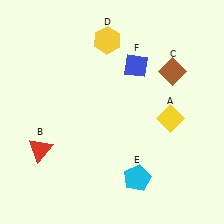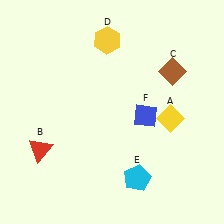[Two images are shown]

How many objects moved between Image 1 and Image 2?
1 object moved between the two images.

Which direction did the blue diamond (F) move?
The blue diamond (F) moved down.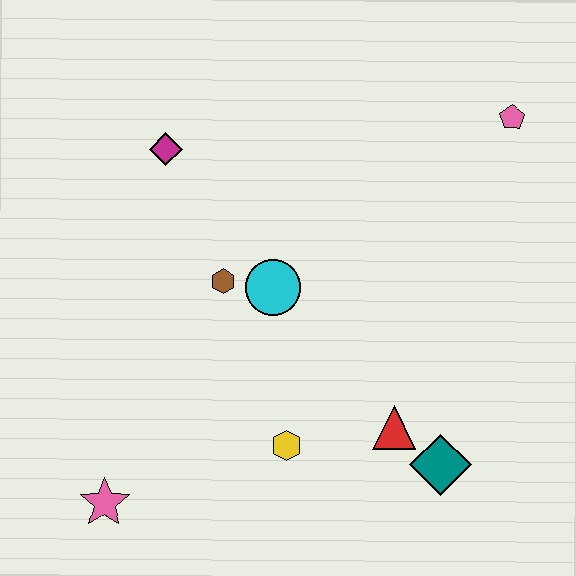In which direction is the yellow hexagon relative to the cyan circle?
The yellow hexagon is below the cyan circle.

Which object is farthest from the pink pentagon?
The pink star is farthest from the pink pentagon.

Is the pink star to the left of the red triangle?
Yes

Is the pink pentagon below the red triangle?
No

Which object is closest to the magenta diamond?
The brown hexagon is closest to the magenta diamond.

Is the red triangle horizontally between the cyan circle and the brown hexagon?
No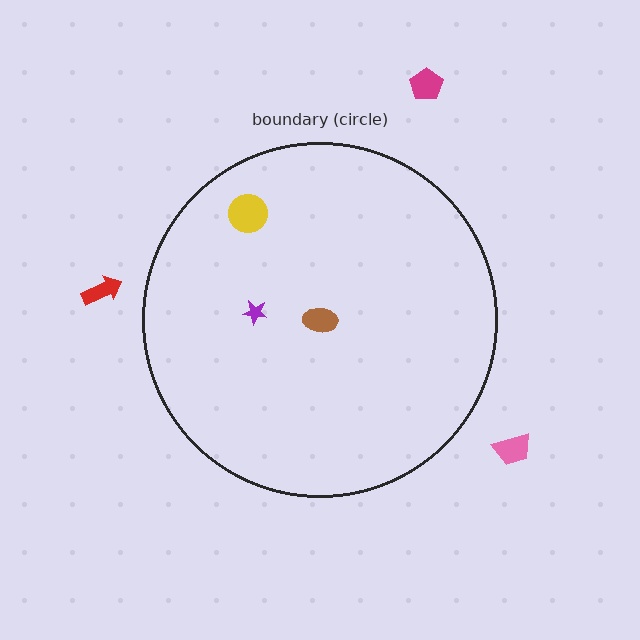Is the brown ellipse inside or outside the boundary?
Inside.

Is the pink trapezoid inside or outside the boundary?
Outside.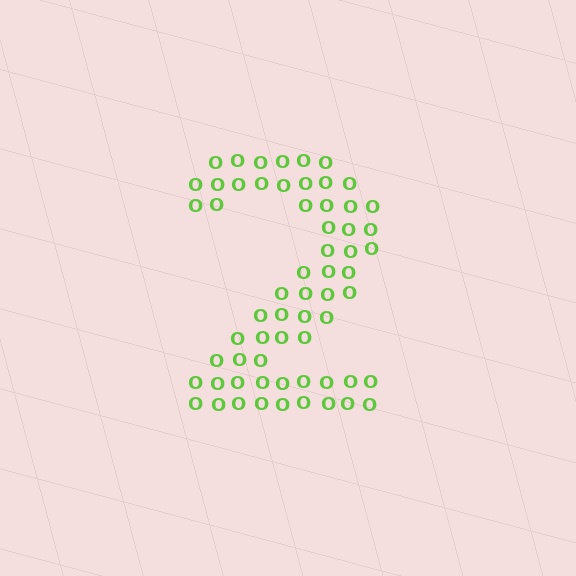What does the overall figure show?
The overall figure shows the digit 2.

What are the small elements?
The small elements are letter O's.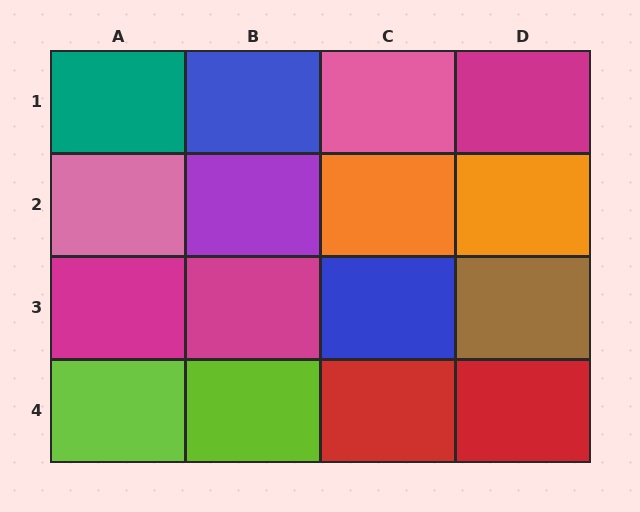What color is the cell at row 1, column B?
Blue.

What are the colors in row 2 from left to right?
Pink, purple, orange, orange.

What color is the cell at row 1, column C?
Pink.